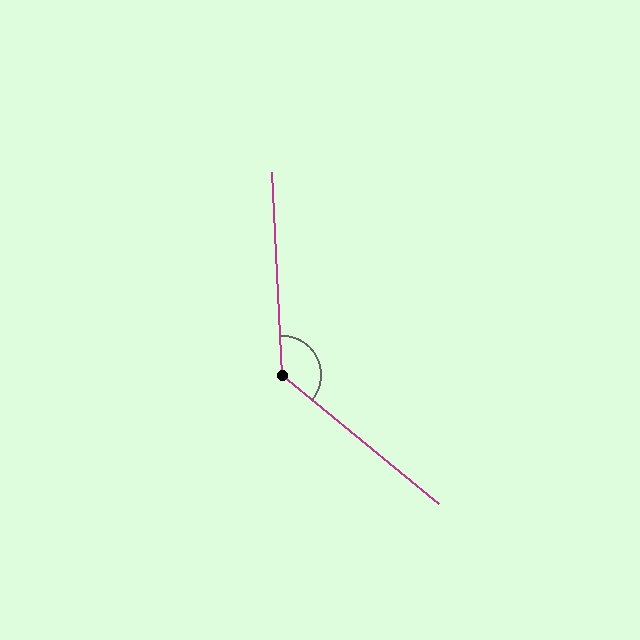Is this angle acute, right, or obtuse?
It is obtuse.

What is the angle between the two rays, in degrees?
Approximately 132 degrees.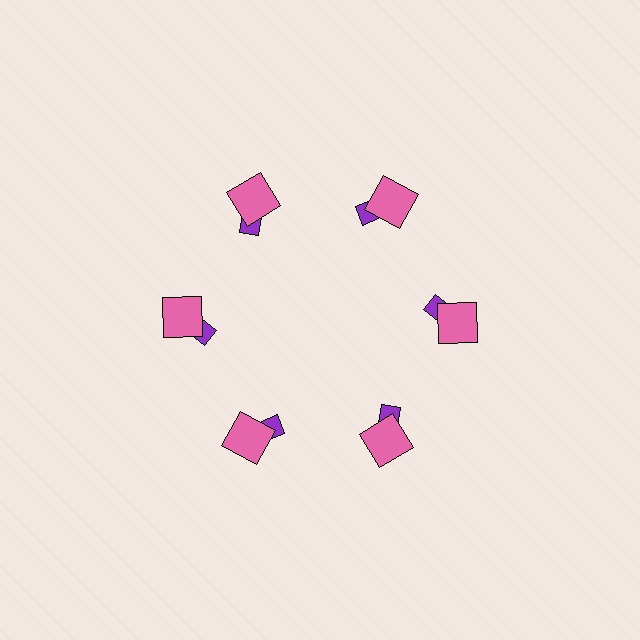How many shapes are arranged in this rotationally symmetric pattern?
There are 12 shapes, arranged in 6 groups of 2.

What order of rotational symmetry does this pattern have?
This pattern has 6-fold rotational symmetry.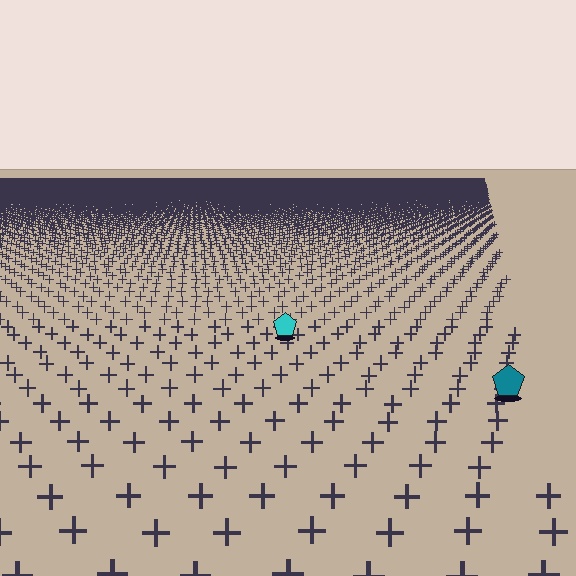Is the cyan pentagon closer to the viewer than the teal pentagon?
No. The teal pentagon is closer — you can tell from the texture gradient: the ground texture is coarser near it.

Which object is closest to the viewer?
The teal pentagon is closest. The texture marks near it are larger and more spread out.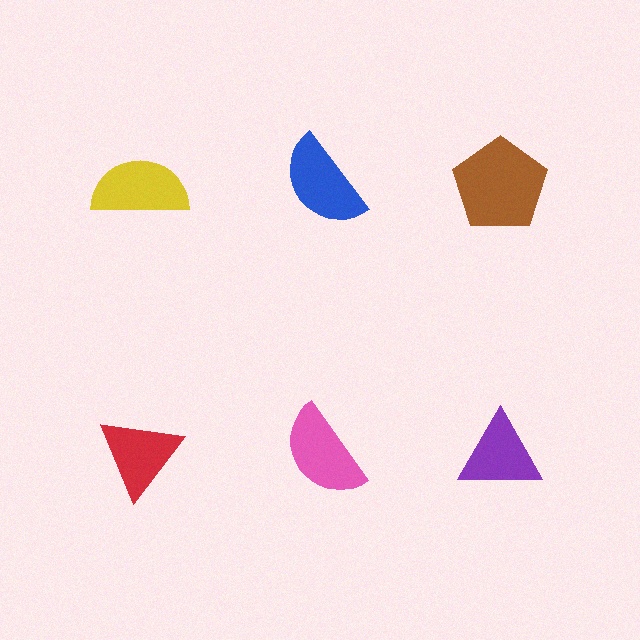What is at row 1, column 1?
A yellow semicircle.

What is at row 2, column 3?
A purple triangle.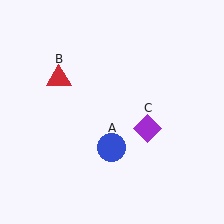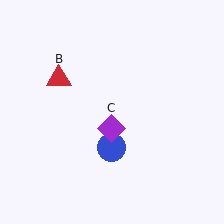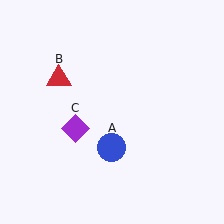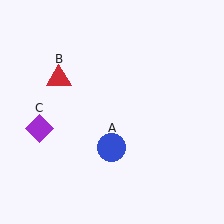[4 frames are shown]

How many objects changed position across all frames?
1 object changed position: purple diamond (object C).